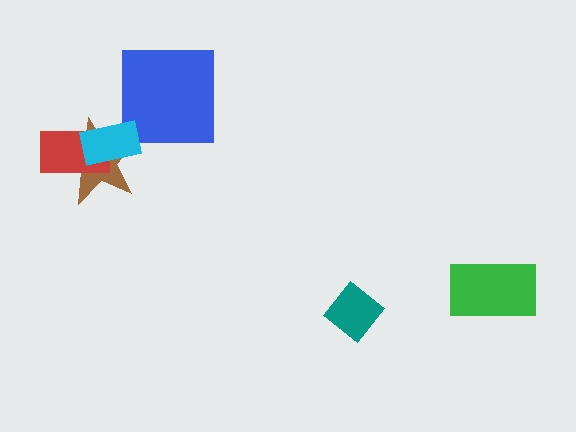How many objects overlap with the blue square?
0 objects overlap with the blue square.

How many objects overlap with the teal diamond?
0 objects overlap with the teal diamond.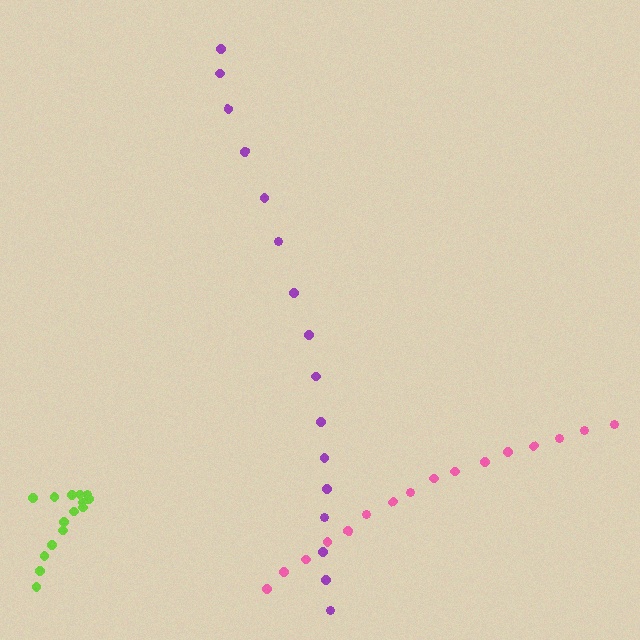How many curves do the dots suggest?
There are 3 distinct paths.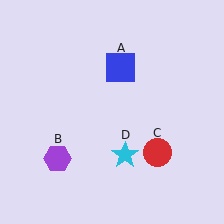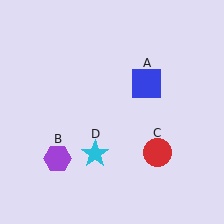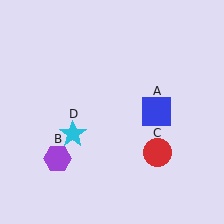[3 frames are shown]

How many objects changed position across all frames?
2 objects changed position: blue square (object A), cyan star (object D).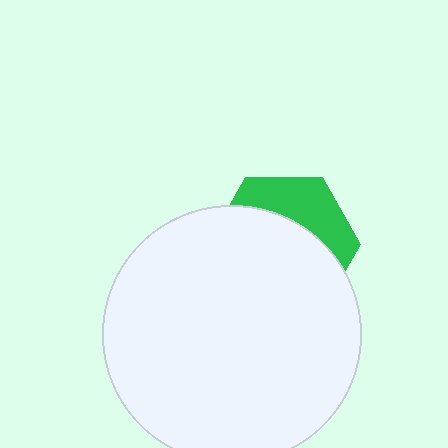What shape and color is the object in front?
The object in front is a white circle.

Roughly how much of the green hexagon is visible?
A small part of it is visible (roughly 33%).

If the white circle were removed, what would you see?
You would see the complete green hexagon.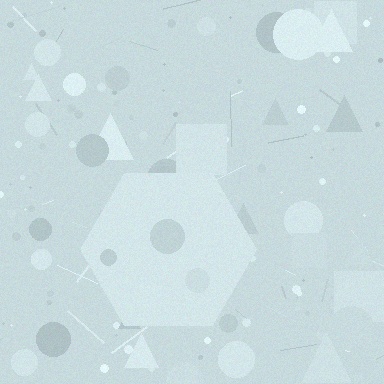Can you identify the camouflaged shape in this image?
The camouflaged shape is a hexagon.